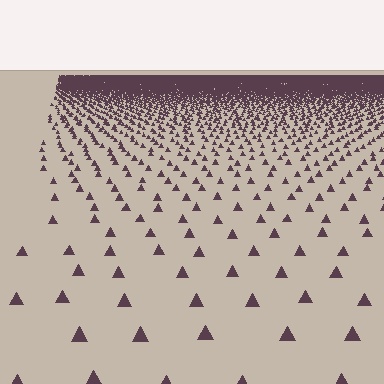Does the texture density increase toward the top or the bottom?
Density increases toward the top.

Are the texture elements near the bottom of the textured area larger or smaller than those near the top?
Larger. Near the bottom, elements are closer to the viewer and appear at a bigger on-screen size.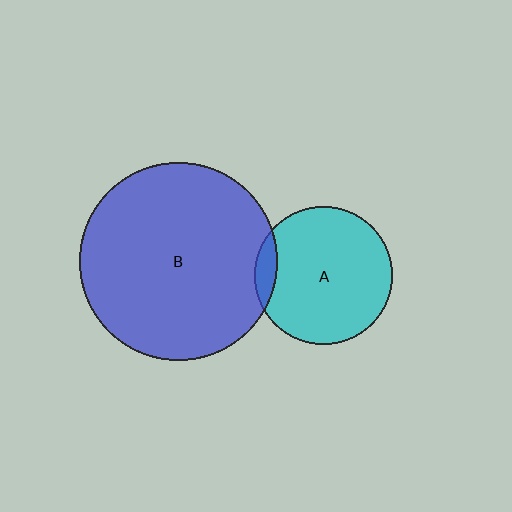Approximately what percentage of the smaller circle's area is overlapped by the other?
Approximately 10%.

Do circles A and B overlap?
Yes.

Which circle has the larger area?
Circle B (blue).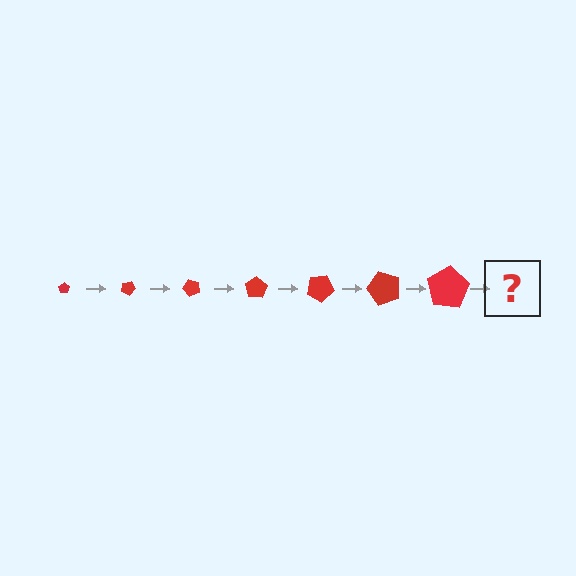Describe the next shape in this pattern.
It should be a pentagon, larger than the previous one and rotated 175 degrees from the start.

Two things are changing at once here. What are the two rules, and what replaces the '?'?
The two rules are that the pentagon grows larger each step and it rotates 25 degrees each step. The '?' should be a pentagon, larger than the previous one and rotated 175 degrees from the start.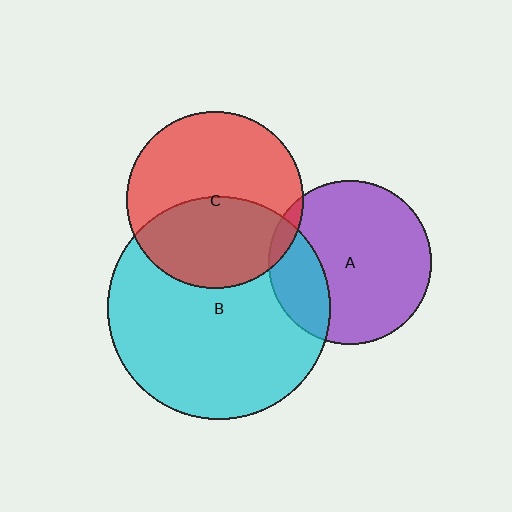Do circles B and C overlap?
Yes.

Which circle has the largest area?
Circle B (cyan).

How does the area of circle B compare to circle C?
Approximately 1.6 times.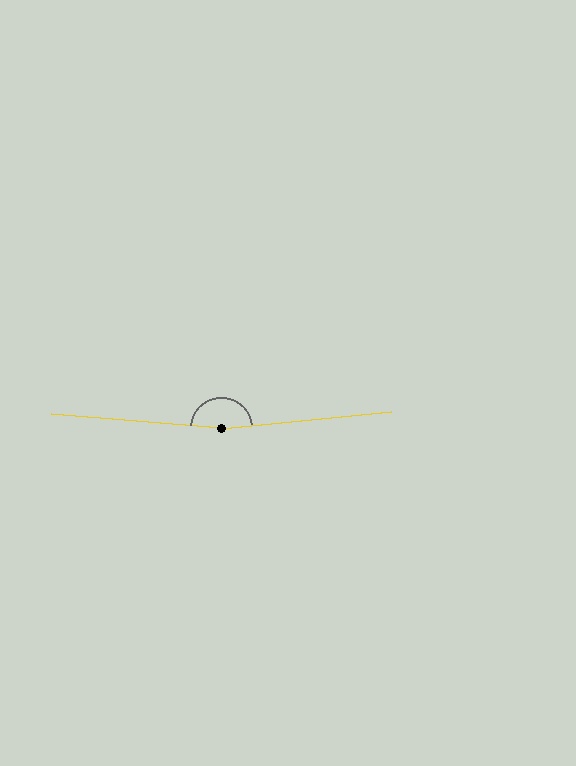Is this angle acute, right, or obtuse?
It is obtuse.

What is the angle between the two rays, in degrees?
Approximately 170 degrees.